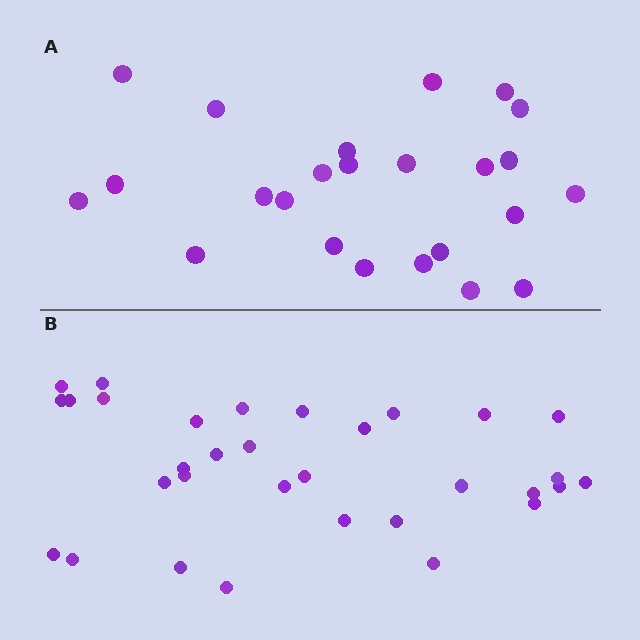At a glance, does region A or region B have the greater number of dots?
Region B (the bottom region) has more dots.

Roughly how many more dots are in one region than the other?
Region B has roughly 8 or so more dots than region A.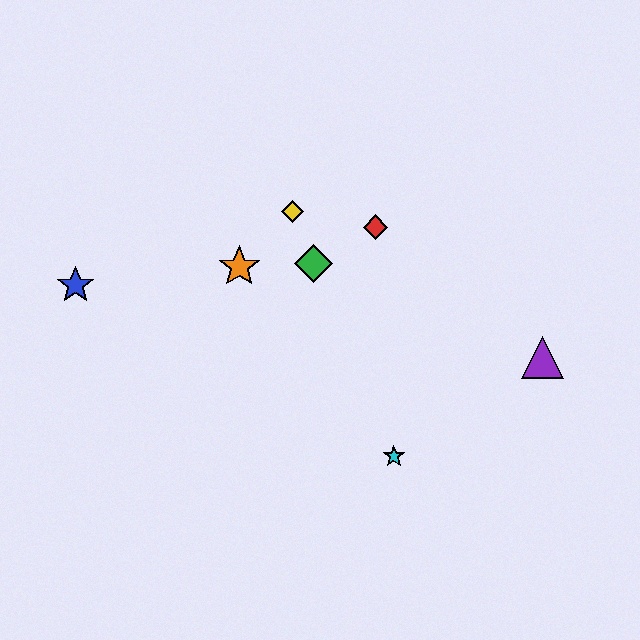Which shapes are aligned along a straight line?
The green diamond, the yellow diamond, the cyan star are aligned along a straight line.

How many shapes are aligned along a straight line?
3 shapes (the green diamond, the yellow diamond, the cyan star) are aligned along a straight line.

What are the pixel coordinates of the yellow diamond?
The yellow diamond is at (292, 211).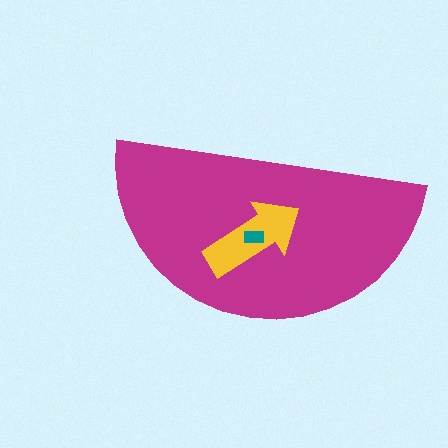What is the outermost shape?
The magenta semicircle.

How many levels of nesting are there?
3.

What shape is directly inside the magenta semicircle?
The yellow arrow.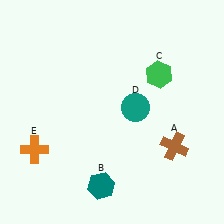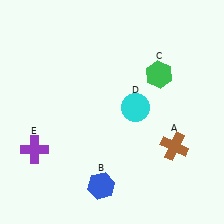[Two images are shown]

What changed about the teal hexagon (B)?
In Image 1, B is teal. In Image 2, it changed to blue.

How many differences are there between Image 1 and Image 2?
There are 3 differences between the two images.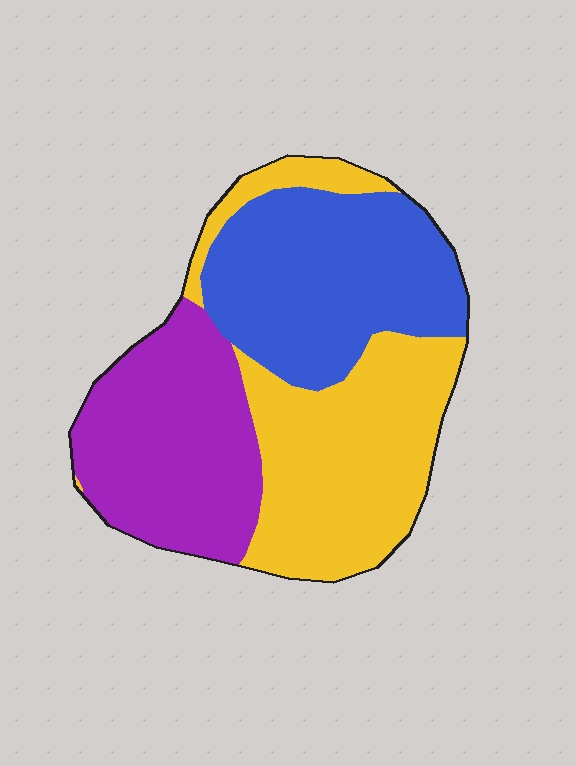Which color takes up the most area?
Yellow, at roughly 40%.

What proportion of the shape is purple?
Purple takes up between a quarter and a half of the shape.